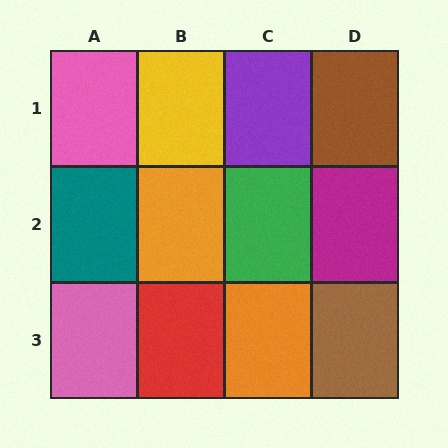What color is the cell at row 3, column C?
Orange.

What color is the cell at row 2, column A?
Teal.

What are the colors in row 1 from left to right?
Pink, yellow, purple, brown.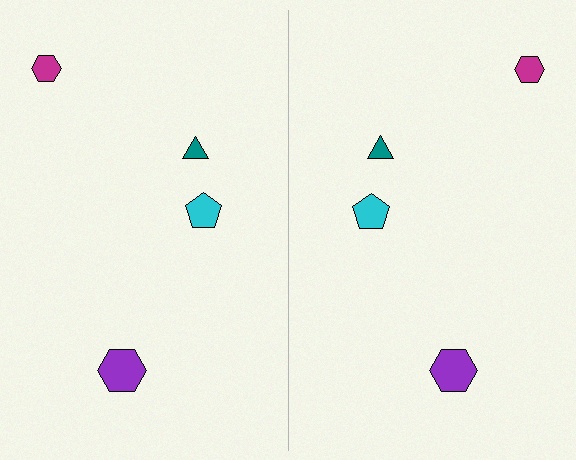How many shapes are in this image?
There are 8 shapes in this image.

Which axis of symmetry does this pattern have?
The pattern has a vertical axis of symmetry running through the center of the image.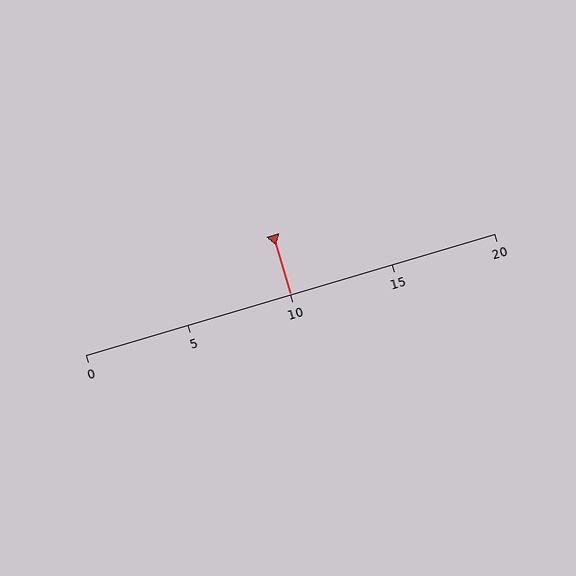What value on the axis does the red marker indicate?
The marker indicates approximately 10.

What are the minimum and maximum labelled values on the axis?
The axis runs from 0 to 20.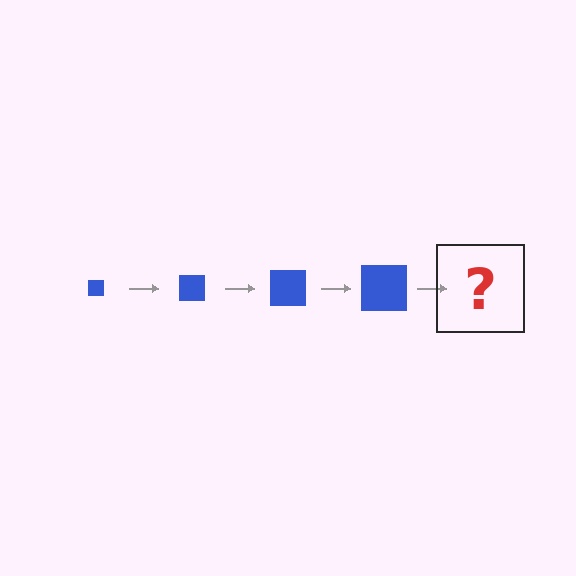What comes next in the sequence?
The next element should be a blue square, larger than the previous one.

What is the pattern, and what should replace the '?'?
The pattern is that the square gets progressively larger each step. The '?' should be a blue square, larger than the previous one.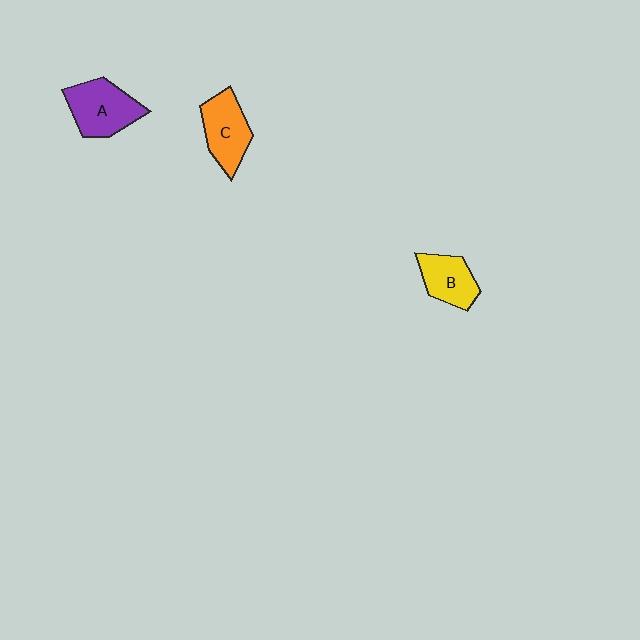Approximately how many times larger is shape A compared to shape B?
Approximately 1.4 times.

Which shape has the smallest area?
Shape B (yellow).